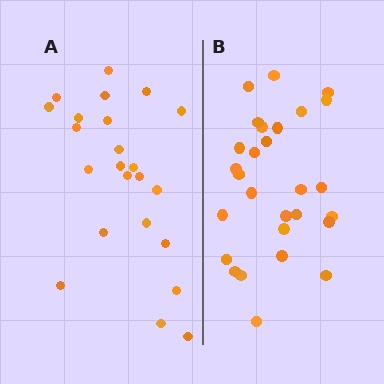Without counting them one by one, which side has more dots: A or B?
Region B (the right region) has more dots.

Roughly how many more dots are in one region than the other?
Region B has about 5 more dots than region A.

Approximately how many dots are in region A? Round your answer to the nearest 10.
About 20 dots. (The exact count is 23, which rounds to 20.)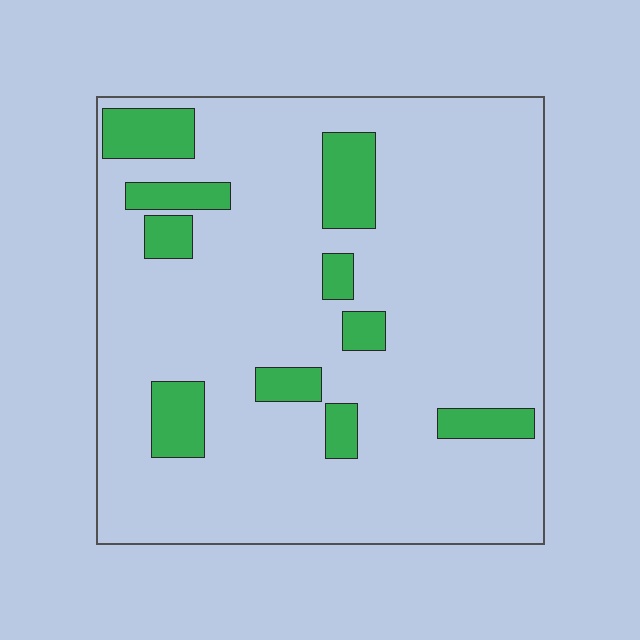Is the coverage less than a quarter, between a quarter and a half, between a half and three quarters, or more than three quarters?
Less than a quarter.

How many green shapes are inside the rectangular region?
10.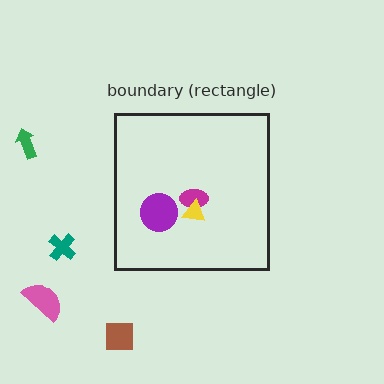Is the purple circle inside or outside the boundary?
Inside.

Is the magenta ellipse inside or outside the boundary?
Inside.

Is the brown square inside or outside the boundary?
Outside.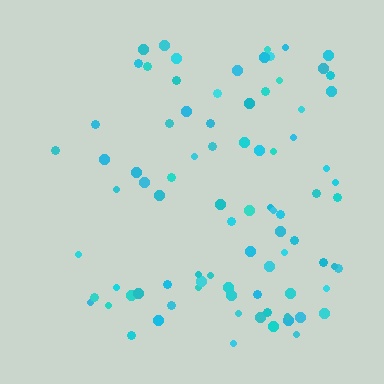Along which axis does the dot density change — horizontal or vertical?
Horizontal.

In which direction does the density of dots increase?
From left to right, with the right side densest.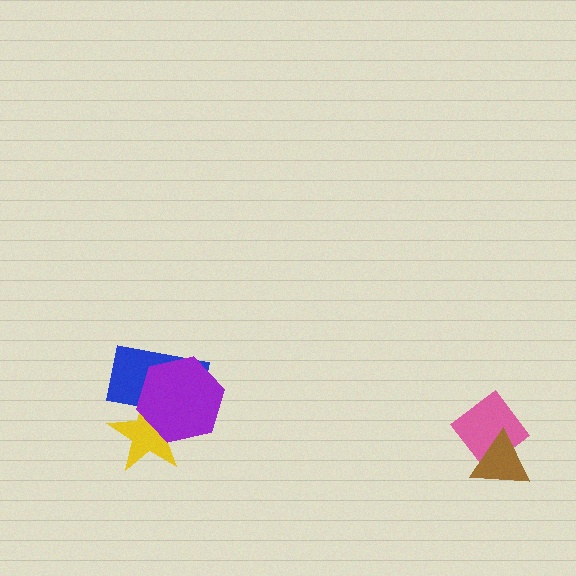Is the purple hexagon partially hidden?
No, no other shape covers it.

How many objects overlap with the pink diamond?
1 object overlaps with the pink diamond.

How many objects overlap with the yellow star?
2 objects overlap with the yellow star.